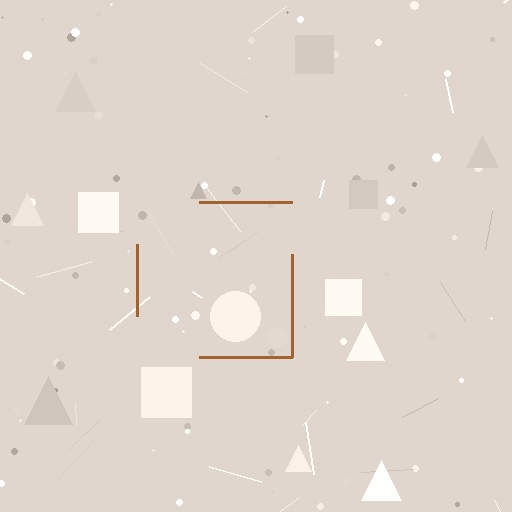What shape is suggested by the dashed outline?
The dashed outline suggests a square.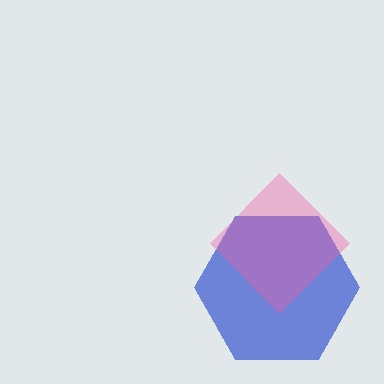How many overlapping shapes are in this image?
There are 2 overlapping shapes in the image.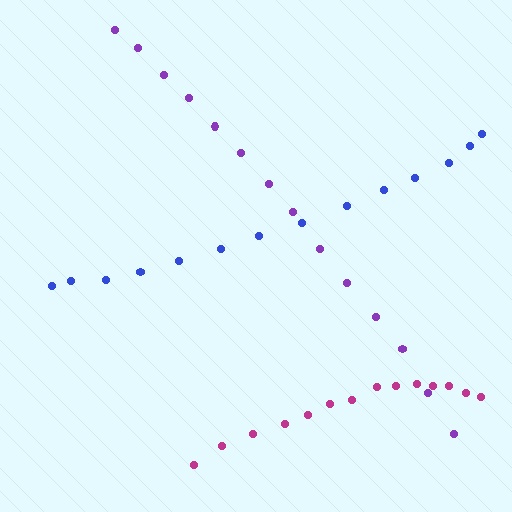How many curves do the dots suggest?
There are 3 distinct paths.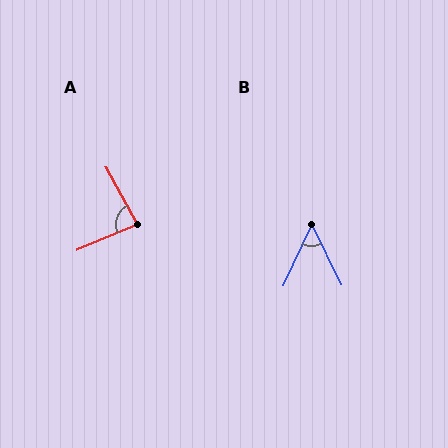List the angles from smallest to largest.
B (51°), A (84°).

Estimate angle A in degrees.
Approximately 84 degrees.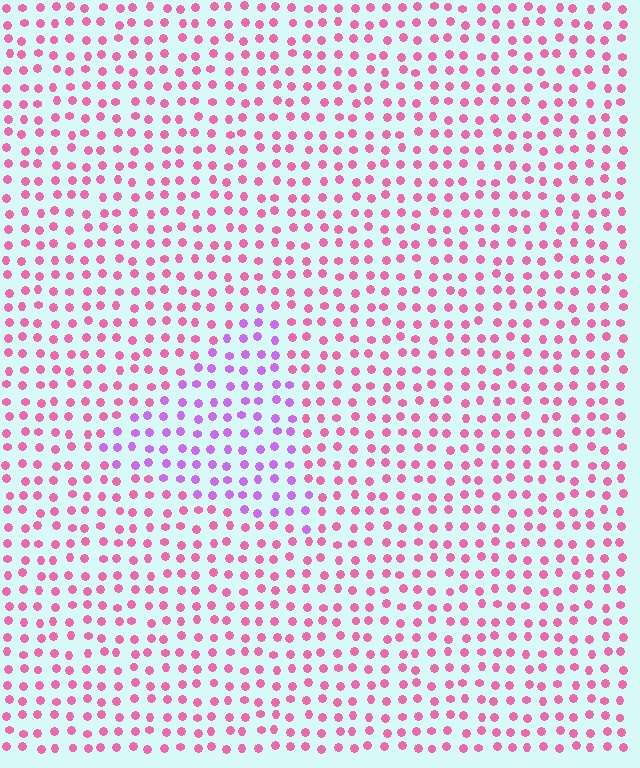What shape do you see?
I see a triangle.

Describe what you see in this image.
The image is filled with small pink elements in a uniform arrangement. A triangle-shaped region is visible where the elements are tinted to a slightly different hue, forming a subtle color boundary.